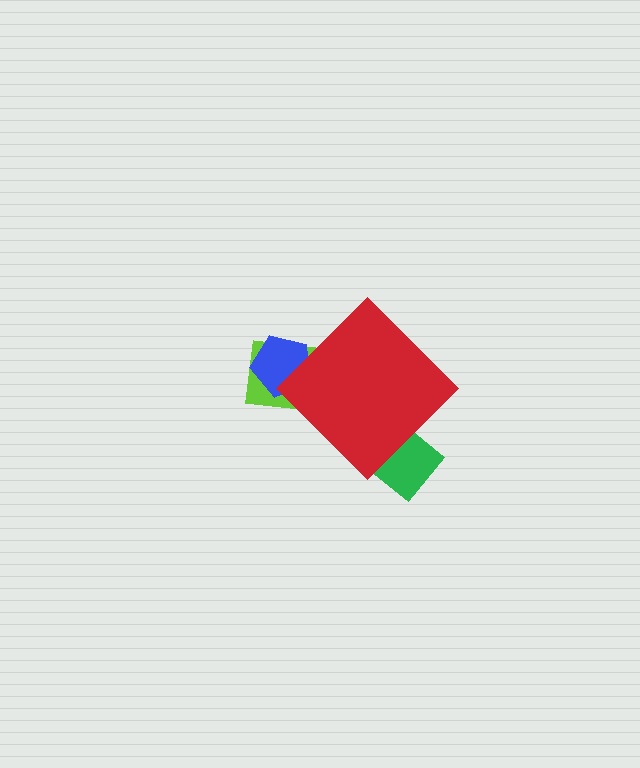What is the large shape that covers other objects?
A red diamond.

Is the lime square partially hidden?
Yes, the lime square is partially hidden behind the red diamond.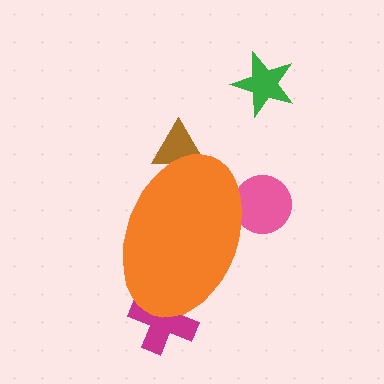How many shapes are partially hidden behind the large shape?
3 shapes are partially hidden.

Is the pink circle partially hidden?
Yes, the pink circle is partially hidden behind the orange ellipse.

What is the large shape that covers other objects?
An orange ellipse.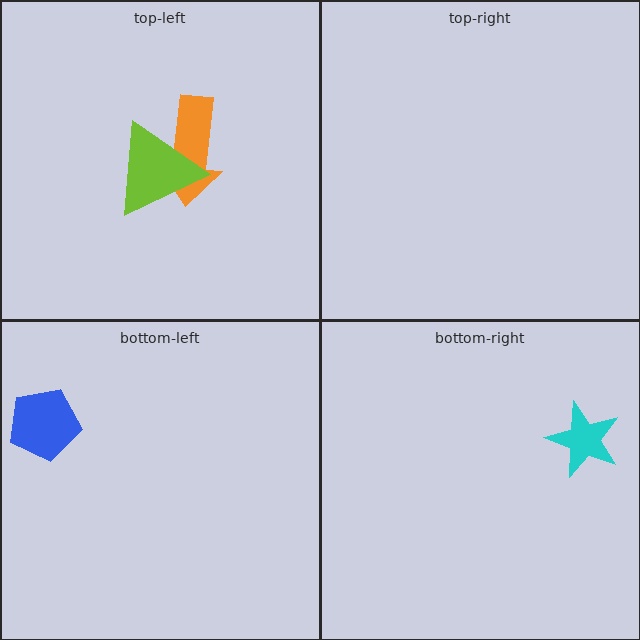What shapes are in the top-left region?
The orange arrow, the lime triangle.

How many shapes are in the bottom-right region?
1.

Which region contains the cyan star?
The bottom-right region.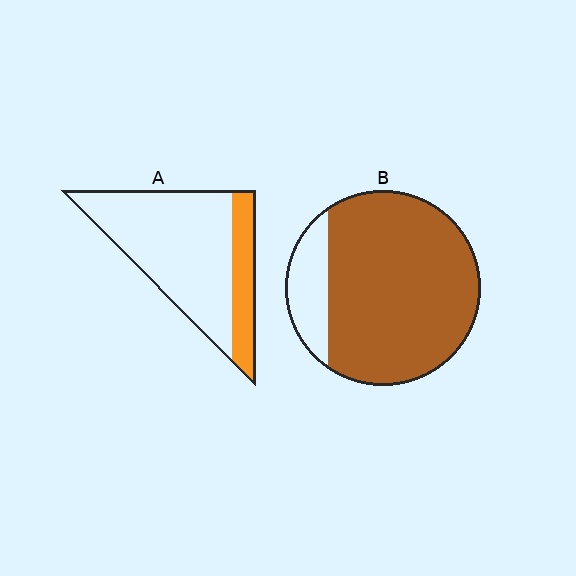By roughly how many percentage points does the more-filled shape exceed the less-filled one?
By roughly 60 percentage points (B over A).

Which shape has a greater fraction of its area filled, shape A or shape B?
Shape B.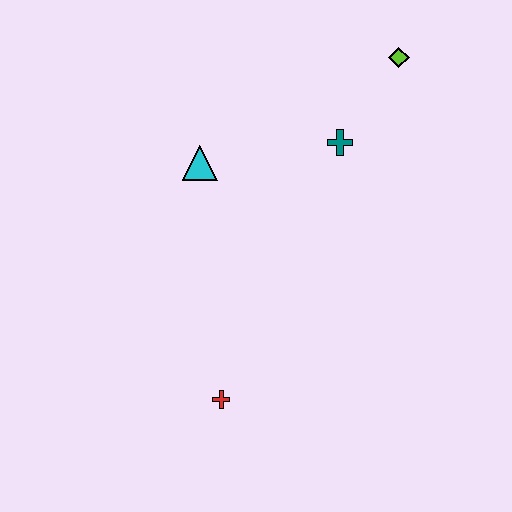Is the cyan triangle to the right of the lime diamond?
No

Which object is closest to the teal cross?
The lime diamond is closest to the teal cross.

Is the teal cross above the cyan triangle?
Yes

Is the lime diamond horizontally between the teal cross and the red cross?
No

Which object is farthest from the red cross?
The lime diamond is farthest from the red cross.